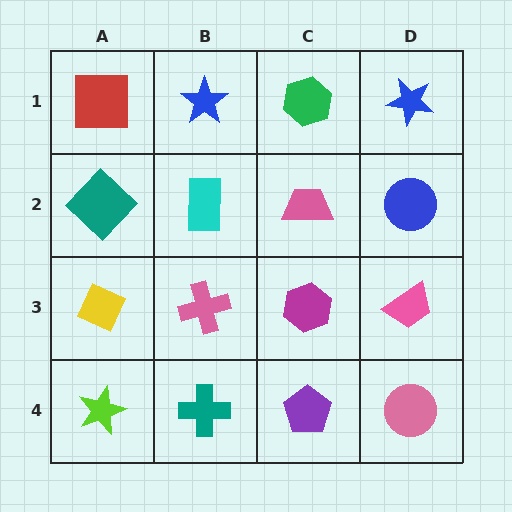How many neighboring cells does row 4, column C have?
3.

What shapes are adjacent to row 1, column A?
A teal diamond (row 2, column A), a blue star (row 1, column B).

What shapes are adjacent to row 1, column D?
A blue circle (row 2, column D), a green hexagon (row 1, column C).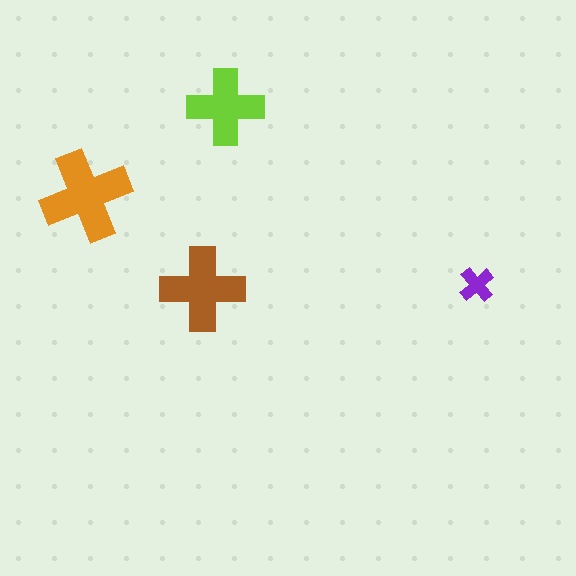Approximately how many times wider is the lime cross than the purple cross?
About 2 times wider.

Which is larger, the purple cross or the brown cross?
The brown one.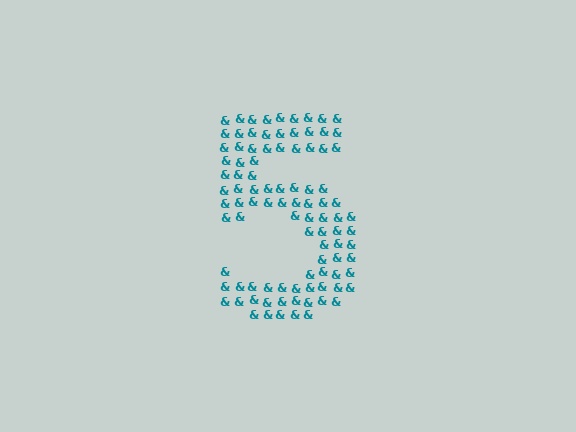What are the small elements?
The small elements are ampersands.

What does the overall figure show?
The overall figure shows the digit 5.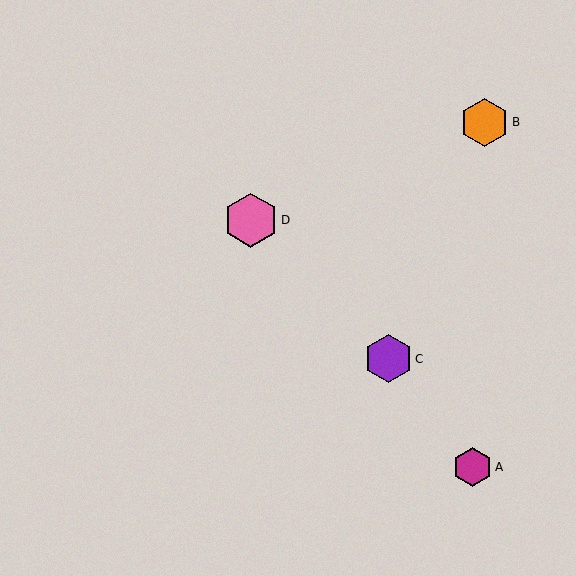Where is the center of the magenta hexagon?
The center of the magenta hexagon is at (472, 467).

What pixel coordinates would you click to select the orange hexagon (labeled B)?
Click at (485, 122) to select the orange hexagon B.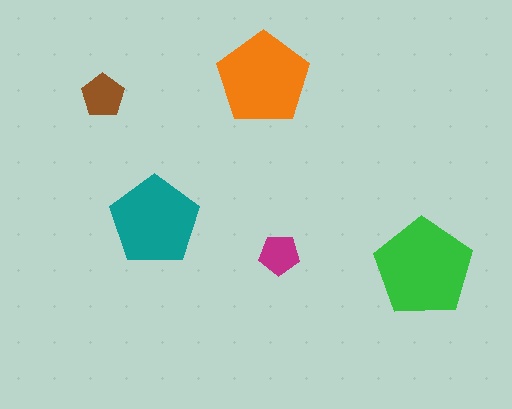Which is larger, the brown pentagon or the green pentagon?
The green one.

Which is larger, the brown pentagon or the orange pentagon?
The orange one.